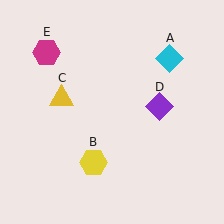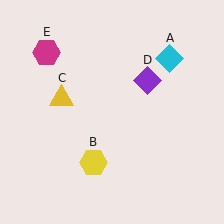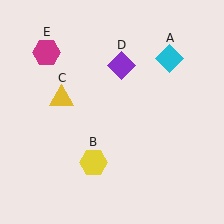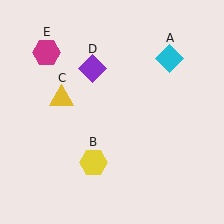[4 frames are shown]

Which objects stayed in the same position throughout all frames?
Cyan diamond (object A) and yellow hexagon (object B) and yellow triangle (object C) and magenta hexagon (object E) remained stationary.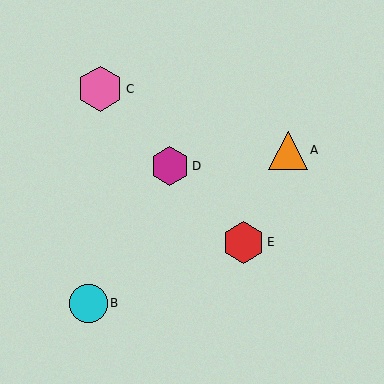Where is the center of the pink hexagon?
The center of the pink hexagon is at (100, 89).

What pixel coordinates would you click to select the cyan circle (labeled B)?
Click at (88, 303) to select the cyan circle B.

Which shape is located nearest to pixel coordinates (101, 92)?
The pink hexagon (labeled C) at (100, 89) is nearest to that location.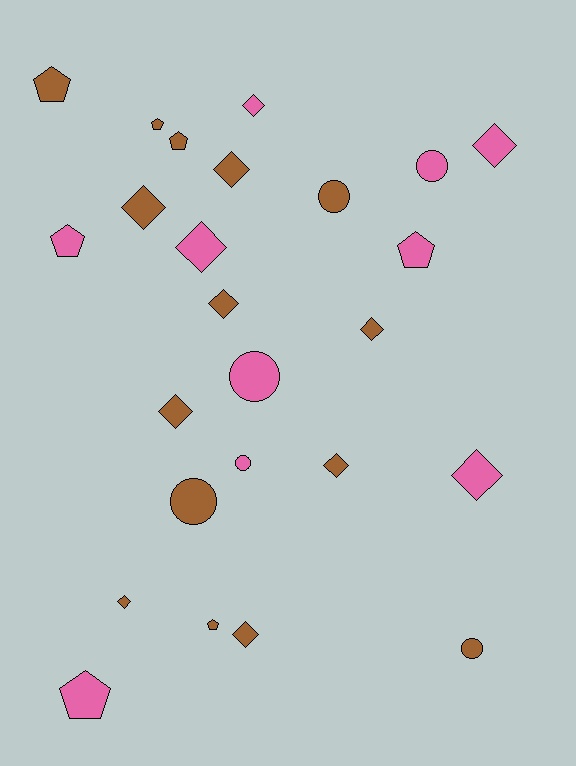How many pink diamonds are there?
There are 4 pink diamonds.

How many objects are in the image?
There are 25 objects.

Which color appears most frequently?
Brown, with 15 objects.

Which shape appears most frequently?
Diamond, with 12 objects.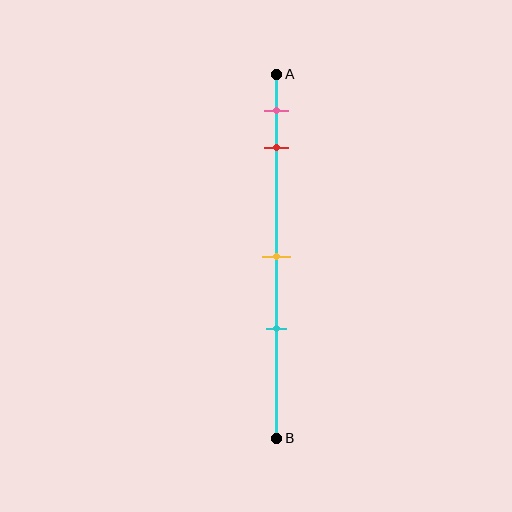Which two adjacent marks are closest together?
The pink and red marks are the closest adjacent pair.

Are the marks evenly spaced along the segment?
No, the marks are not evenly spaced.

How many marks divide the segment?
There are 4 marks dividing the segment.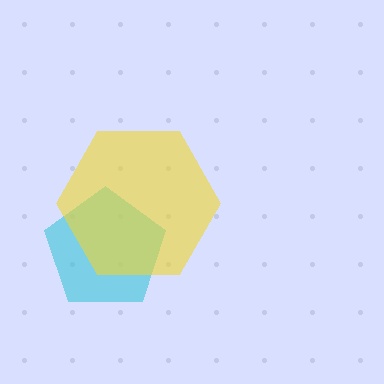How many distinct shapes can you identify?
There are 2 distinct shapes: a cyan pentagon, a yellow hexagon.